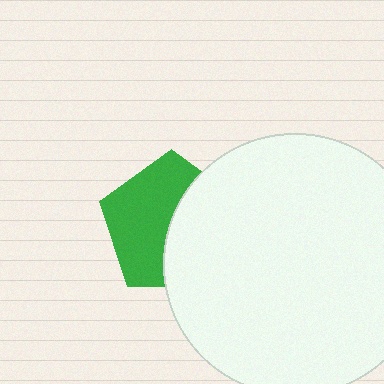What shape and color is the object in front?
The object in front is a white circle.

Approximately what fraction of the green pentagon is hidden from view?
Roughly 46% of the green pentagon is hidden behind the white circle.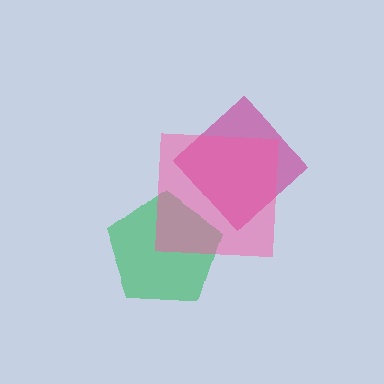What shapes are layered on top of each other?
The layered shapes are: a magenta diamond, a green pentagon, a pink square.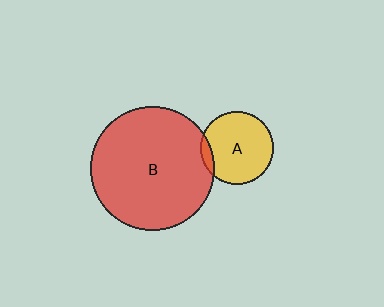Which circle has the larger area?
Circle B (red).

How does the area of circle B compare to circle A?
Approximately 2.9 times.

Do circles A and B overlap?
Yes.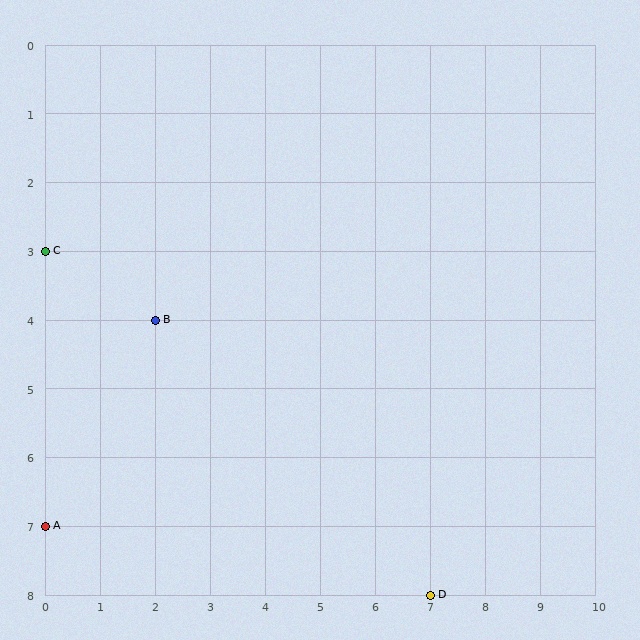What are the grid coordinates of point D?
Point D is at grid coordinates (7, 8).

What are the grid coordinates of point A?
Point A is at grid coordinates (0, 7).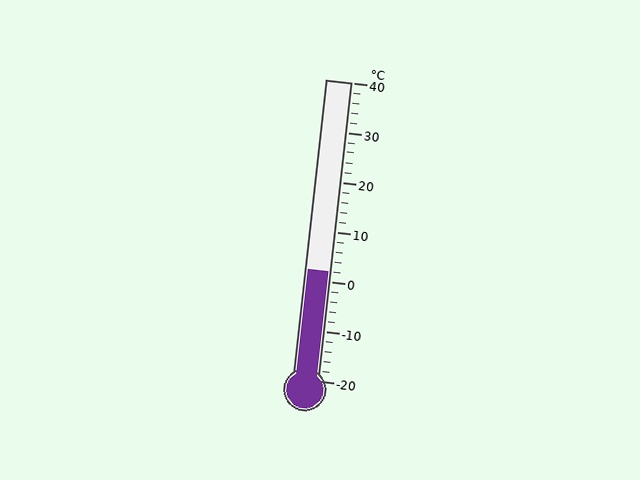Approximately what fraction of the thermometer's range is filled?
The thermometer is filled to approximately 35% of its range.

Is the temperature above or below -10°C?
The temperature is above -10°C.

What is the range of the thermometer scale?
The thermometer scale ranges from -20°C to 40°C.